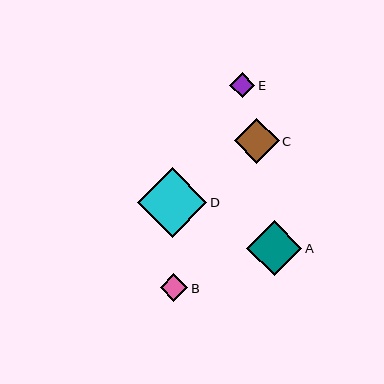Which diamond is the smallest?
Diamond E is the smallest with a size of approximately 25 pixels.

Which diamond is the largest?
Diamond D is the largest with a size of approximately 69 pixels.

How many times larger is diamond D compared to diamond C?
Diamond D is approximately 1.5 times the size of diamond C.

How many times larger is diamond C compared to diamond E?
Diamond C is approximately 1.8 times the size of diamond E.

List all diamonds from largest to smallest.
From largest to smallest: D, A, C, B, E.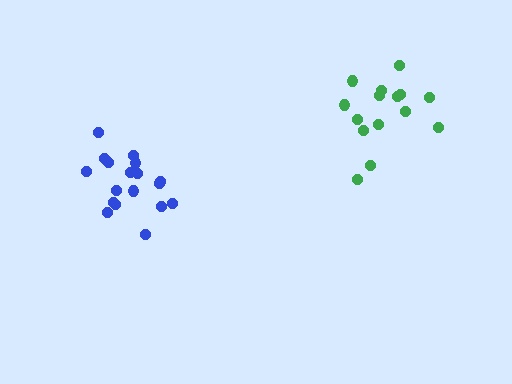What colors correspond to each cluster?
The clusters are colored: blue, green.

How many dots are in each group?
Group 1: 18 dots, Group 2: 15 dots (33 total).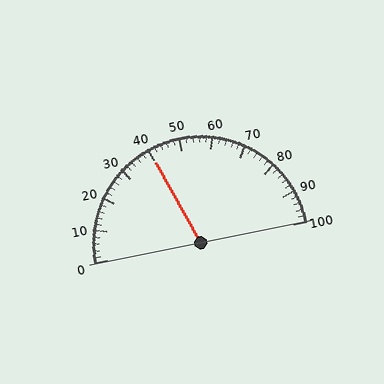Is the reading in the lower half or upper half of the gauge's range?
The reading is in the lower half of the range (0 to 100).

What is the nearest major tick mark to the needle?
The nearest major tick mark is 40.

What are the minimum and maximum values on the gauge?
The gauge ranges from 0 to 100.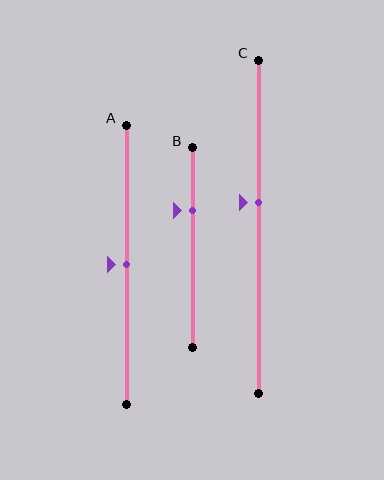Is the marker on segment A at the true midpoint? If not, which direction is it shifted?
Yes, the marker on segment A is at the true midpoint.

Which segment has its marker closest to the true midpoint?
Segment A has its marker closest to the true midpoint.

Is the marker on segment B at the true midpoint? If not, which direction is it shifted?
No, the marker on segment B is shifted upward by about 19% of the segment length.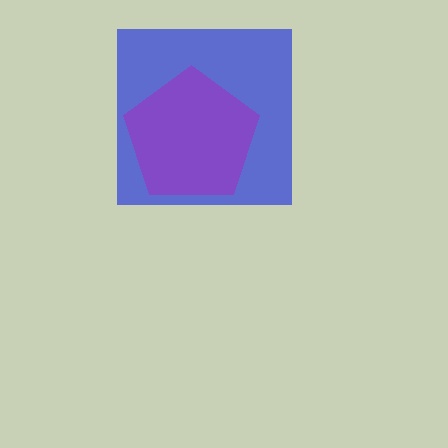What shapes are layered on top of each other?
The layered shapes are: a blue square, a purple pentagon.